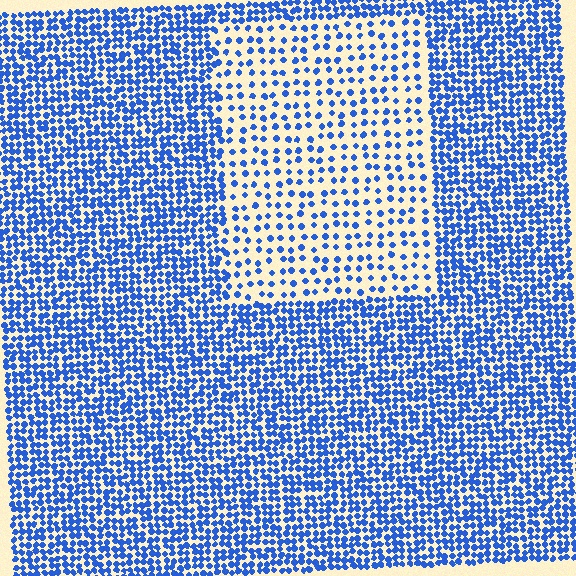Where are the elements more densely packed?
The elements are more densely packed outside the rectangle boundary.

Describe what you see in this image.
The image contains small blue elements arranged at two different densities. A rectangle-shaped region is visible where the elements are less densely packed than the surrounding area.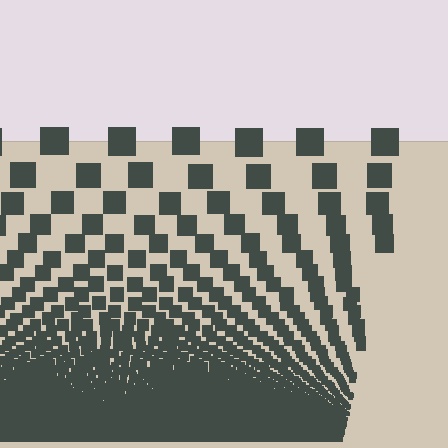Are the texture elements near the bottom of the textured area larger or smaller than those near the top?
Smaller. The gradient is inverted — elements near the bottom are smaller and denser.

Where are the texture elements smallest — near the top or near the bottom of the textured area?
Near the bottom.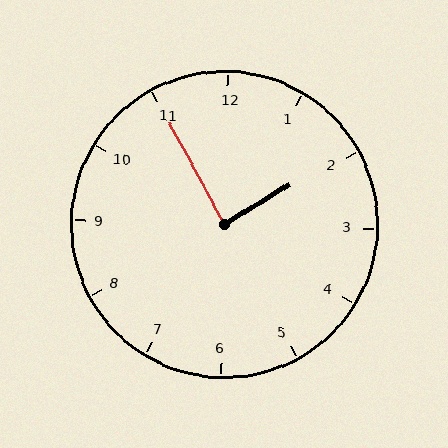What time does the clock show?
1:55.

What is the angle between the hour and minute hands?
Approximately 88 degrees.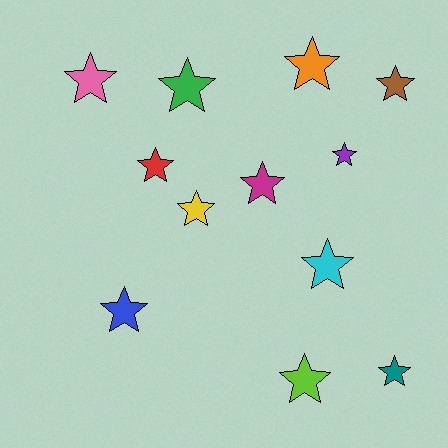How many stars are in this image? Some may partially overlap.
There are 12 stars.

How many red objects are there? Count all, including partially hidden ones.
There is 1 red object.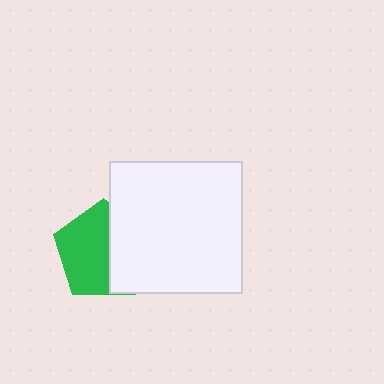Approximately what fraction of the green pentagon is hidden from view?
Roughly 41% of the green pentagon is hidden behind the white square.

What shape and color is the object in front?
The object in front is a white square.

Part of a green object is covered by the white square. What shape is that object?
It is a pentagon.